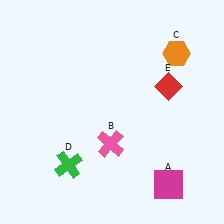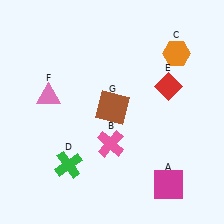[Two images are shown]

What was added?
A pink triangle (F), a brown square (G) were added in Image 2.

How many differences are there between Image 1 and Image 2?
There are 2 differences between the two images.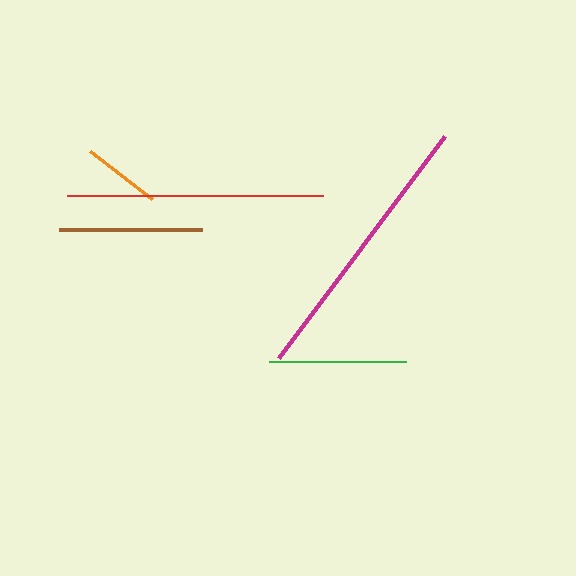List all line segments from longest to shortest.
From longest to shortest: magenta, red, brown, green, orange.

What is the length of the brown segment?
The brown segment is approximately 144 pixels long.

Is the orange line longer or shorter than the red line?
The red line is longer than the orange line.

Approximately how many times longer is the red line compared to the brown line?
The red line is approximately 1.8 times the length of the brown line.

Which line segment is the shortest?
The orange line is the shortest at approximately 79 pixels.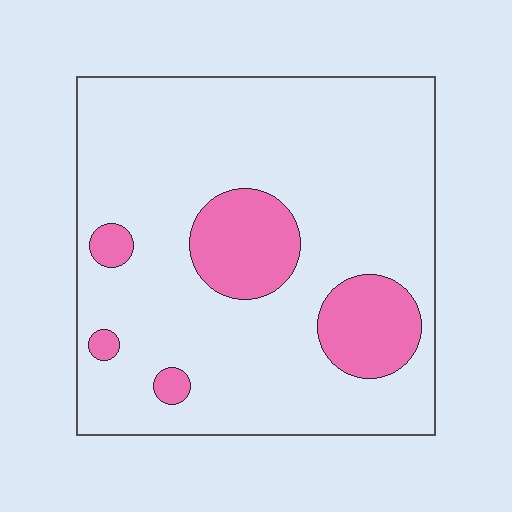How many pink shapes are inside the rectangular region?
5.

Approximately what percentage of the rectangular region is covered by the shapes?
Approximately 15%.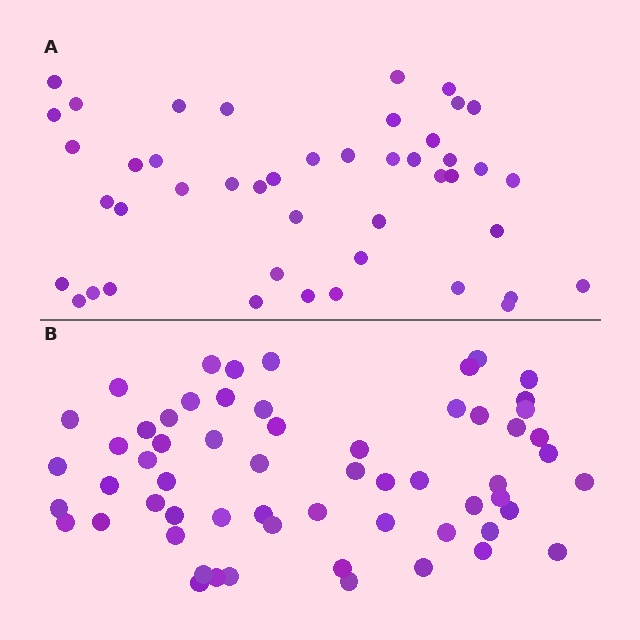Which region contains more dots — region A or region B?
Region B (the bottom region) has more dots.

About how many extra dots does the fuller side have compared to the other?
Region B has approximately 15 more dots than region A.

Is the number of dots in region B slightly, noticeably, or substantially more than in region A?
Region B has noticeably more, but not dramatically so. The ratio is roughly 1.3 to 1.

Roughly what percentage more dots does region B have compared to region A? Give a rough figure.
About 35% more.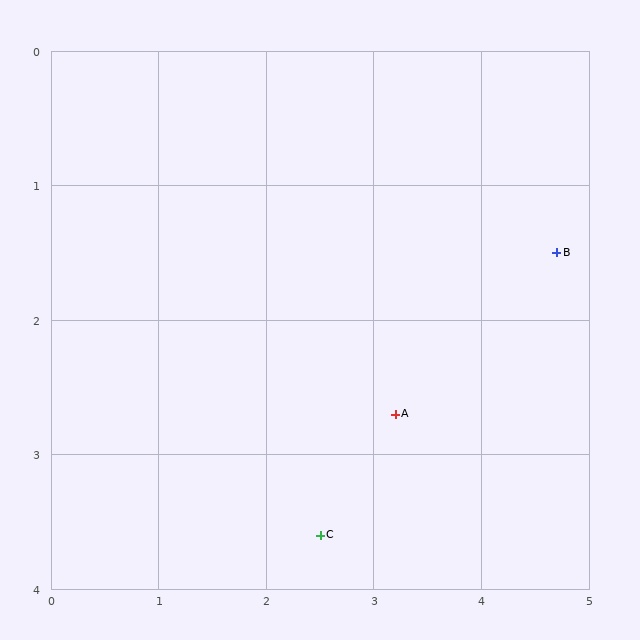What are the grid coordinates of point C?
Point C is at approximately (2.5, 3.6).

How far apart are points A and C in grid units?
Points A and C are about 1.1 grid units apart.